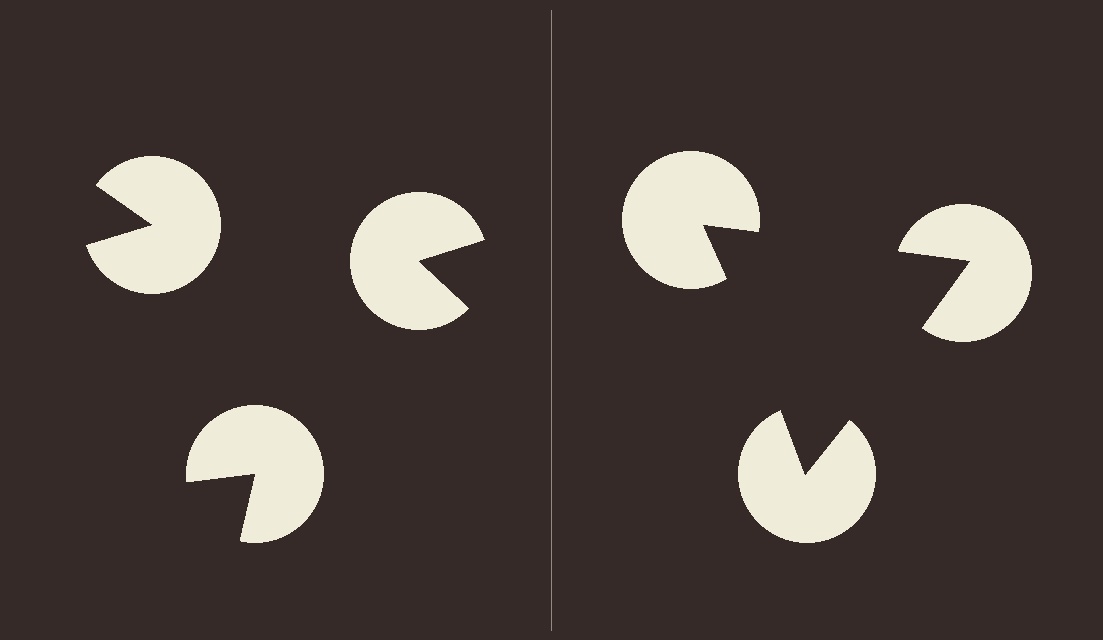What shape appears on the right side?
An illusory triangle.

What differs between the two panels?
The pac-man discs are positioned identically on both sides; only the wedge orientations differ. On the right they align to a triangle; on the left they are misaligned.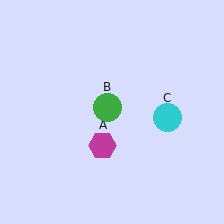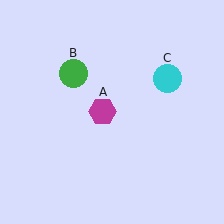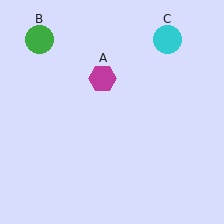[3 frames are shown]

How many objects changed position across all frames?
3 objects changed position: magenta hexagon (object A), green circle (object B), cyan circle (object C).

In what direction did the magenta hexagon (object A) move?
The magenta hexagon (object A) moved up.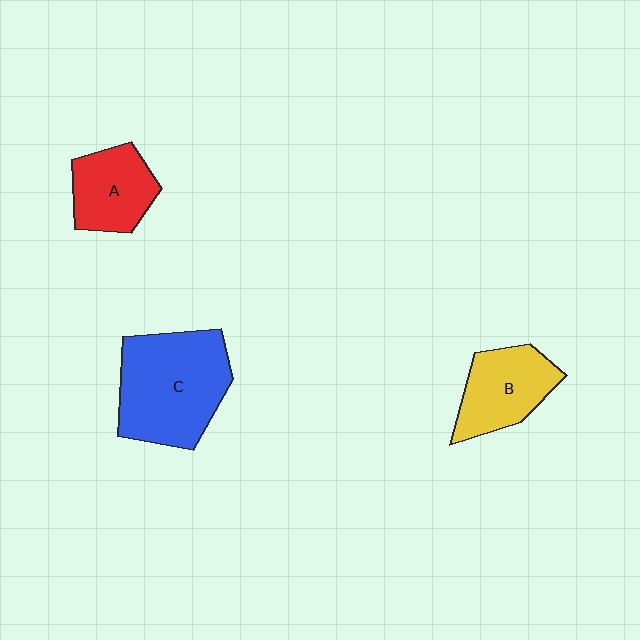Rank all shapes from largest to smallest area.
From largest to smallest: C (blue), B (yellow), A (red).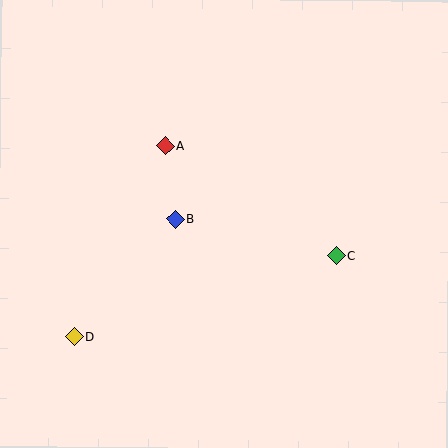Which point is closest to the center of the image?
Point B at (175, 219) is closest to the center.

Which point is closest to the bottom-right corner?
Point C is closest to the bottom-right corner.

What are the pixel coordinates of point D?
Point D is at (74, 336).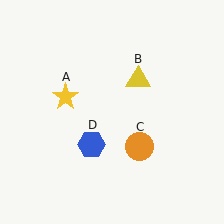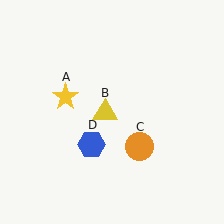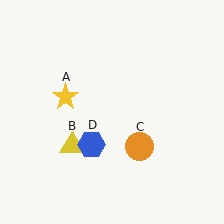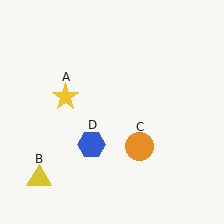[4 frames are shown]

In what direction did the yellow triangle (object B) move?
The yellow triangle (object B) moved down and to the left.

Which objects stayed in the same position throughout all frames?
Yellow star (object A) and orange circle (object C) and blue hexagon (object D) remained stationary.